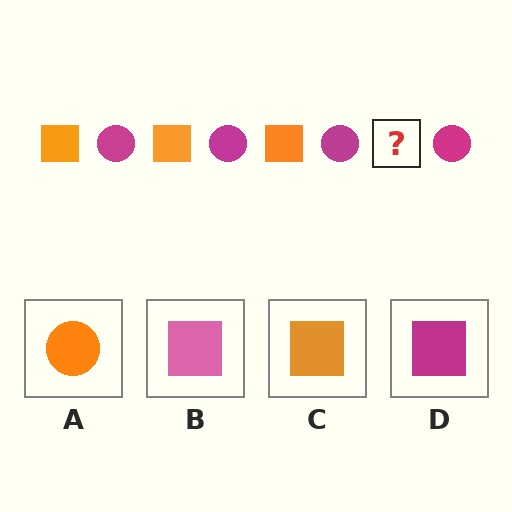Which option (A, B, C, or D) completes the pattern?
C.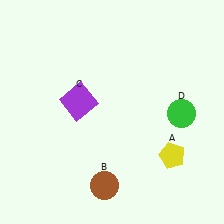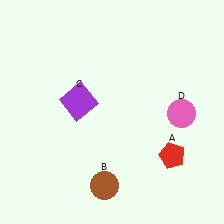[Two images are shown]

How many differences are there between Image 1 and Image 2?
There are 2 differences between the two images.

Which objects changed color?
A changed from yellow to red. D changed from green to pink.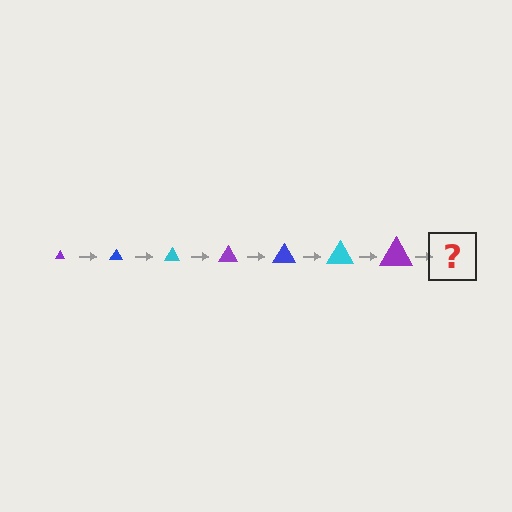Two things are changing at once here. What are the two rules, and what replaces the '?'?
The two rules are that the triangle grows larger each step and the color cycles through purple, blue, and cyan. The '?' should be a blue triangle, larger than the previous one.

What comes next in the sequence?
The next element should be a blue triangle, larger than the previous one.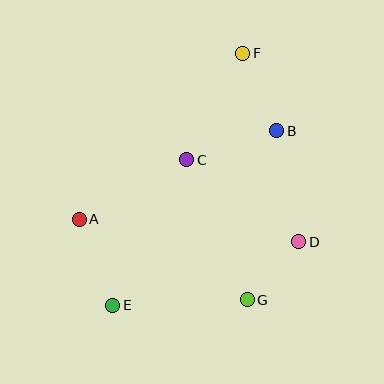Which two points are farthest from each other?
Points E and F are farthest from each other.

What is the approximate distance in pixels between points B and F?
The distance between B and F is approximately 85 pixels.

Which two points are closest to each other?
Points D and G are closest to each other.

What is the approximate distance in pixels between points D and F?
The distance between D and F is approximately 197 pixels.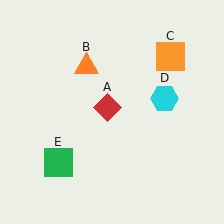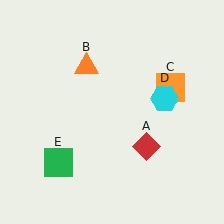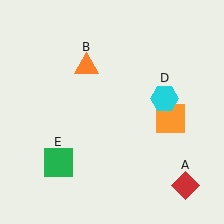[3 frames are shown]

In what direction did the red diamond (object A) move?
The red diamond (object A) moved down and to the right.